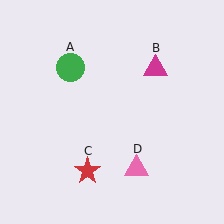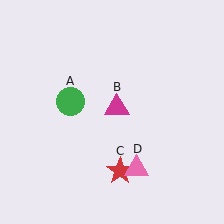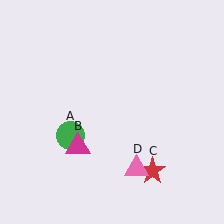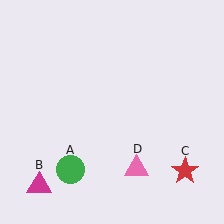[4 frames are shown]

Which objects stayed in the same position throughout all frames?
Pink triangle (object D) remained stationary.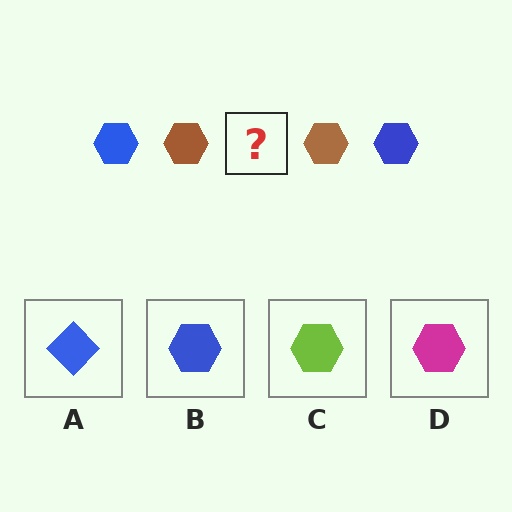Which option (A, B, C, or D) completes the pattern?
B.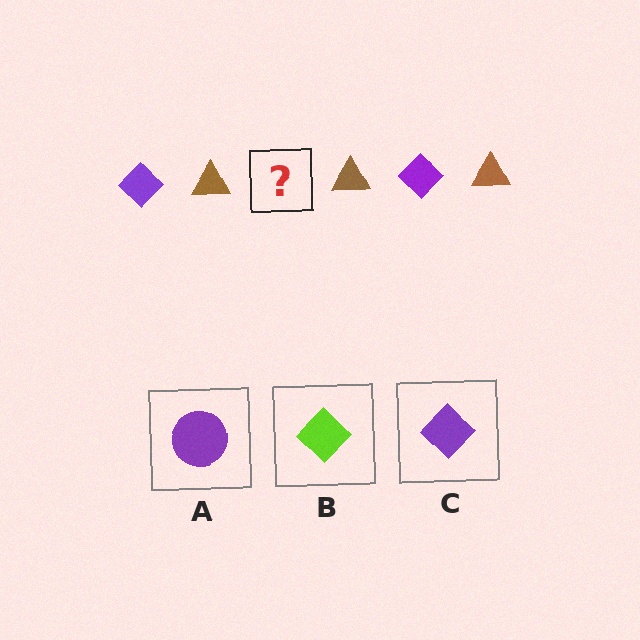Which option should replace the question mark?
Option C.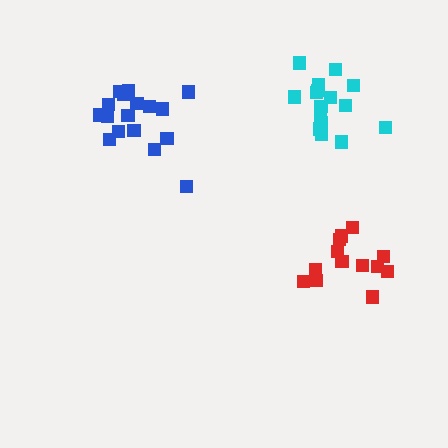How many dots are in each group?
Group 1: 18 dots, Group 2: 16 dots, Group 3: 13 dots (47 total).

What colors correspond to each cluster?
The clusters are colored: blue, cyan, red.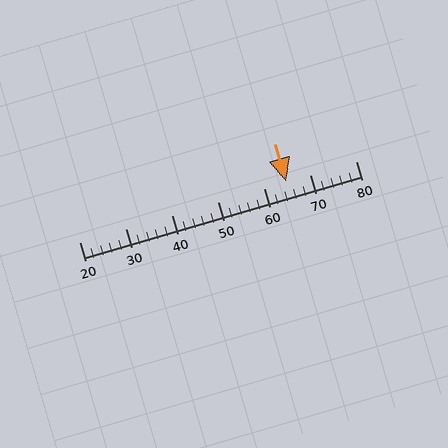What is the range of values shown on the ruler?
The ruler shows values from 20 to 80.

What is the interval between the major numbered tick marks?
The major tick marks are spaced 10 units apart.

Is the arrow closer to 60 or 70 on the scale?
The arrow is closer to 60.